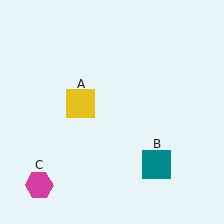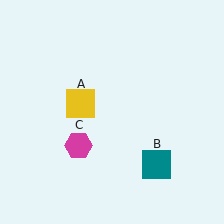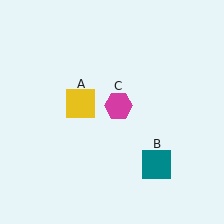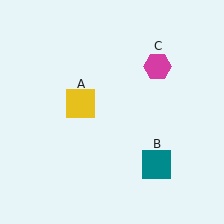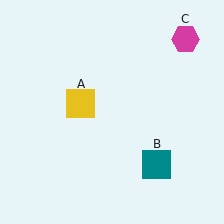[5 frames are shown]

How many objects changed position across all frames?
1 object changed position: magenta hexagon (object C).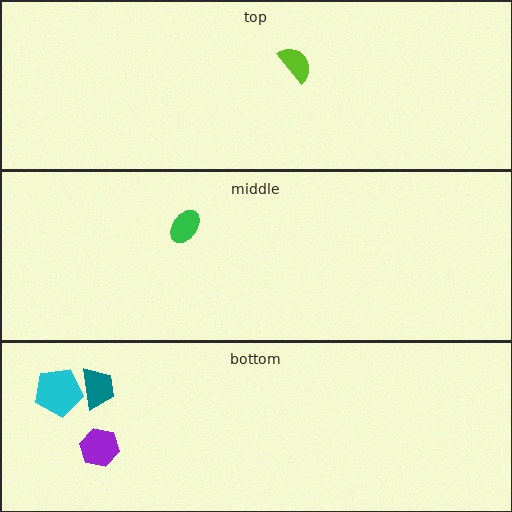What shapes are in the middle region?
The green ellipse.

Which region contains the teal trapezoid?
The bottom region.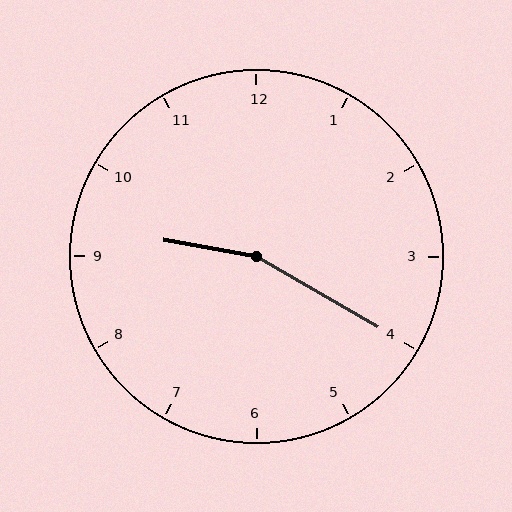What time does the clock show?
9:20.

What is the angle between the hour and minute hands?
Approximately 160 degrees.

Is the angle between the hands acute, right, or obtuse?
It is obtuse.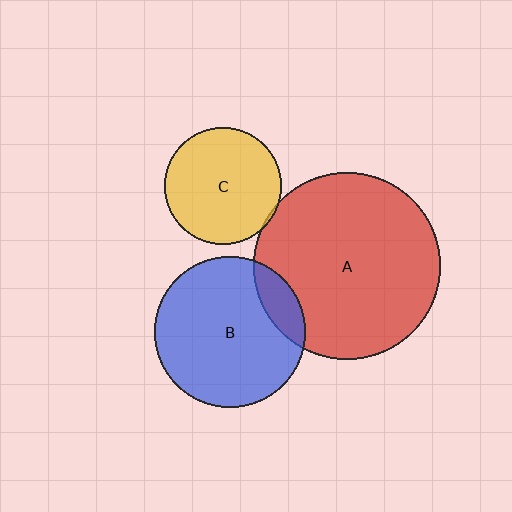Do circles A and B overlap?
Yes.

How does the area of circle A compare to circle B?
Approximately 1.5 times.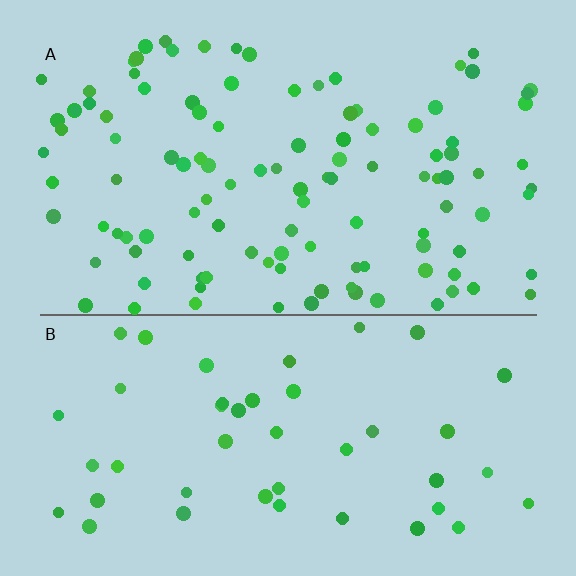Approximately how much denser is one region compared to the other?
Approximately 2.5× — region A over region B.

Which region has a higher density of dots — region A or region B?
A (the top).